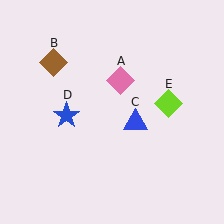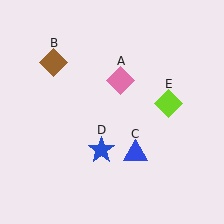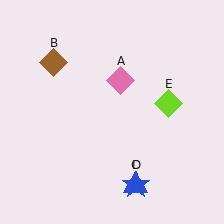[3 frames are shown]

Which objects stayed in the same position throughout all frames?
Pink diamond (object A) and brown diamond (object B) and lime diamond (object E) remained stationary.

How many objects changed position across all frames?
2 objects changed position: blue triangle (object C), blue star (object D).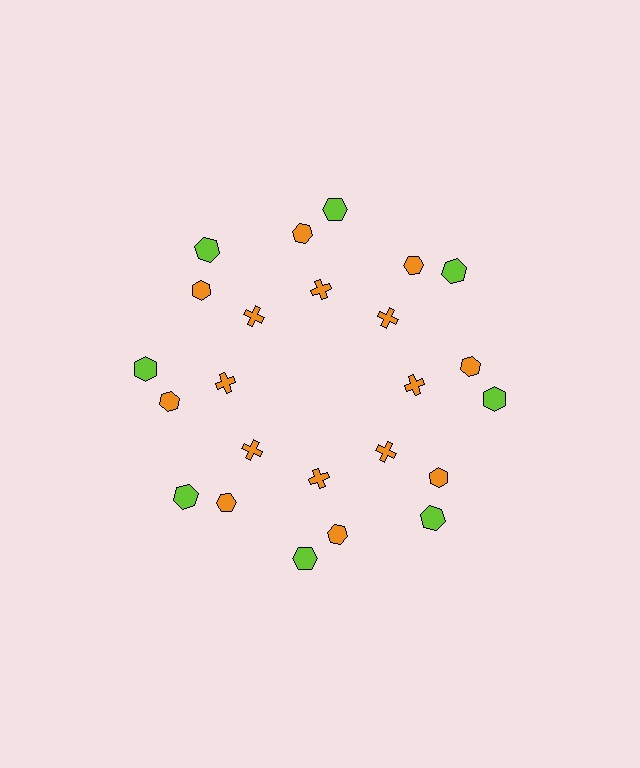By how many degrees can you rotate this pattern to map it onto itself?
The pattern maps onto itself every 45 degrees of rotation.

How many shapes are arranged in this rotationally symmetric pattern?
There are 24 shapes, arranged in 8 groups of 3.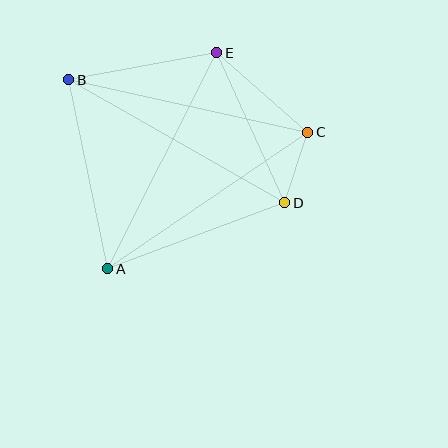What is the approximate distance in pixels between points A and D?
The distance between A and D is approximately 189 pixels.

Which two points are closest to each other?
Points C and D are closest to each other.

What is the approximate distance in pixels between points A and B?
The distance between A and B is approximately 193 pixels.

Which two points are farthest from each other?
Points B and D are farthest from each other.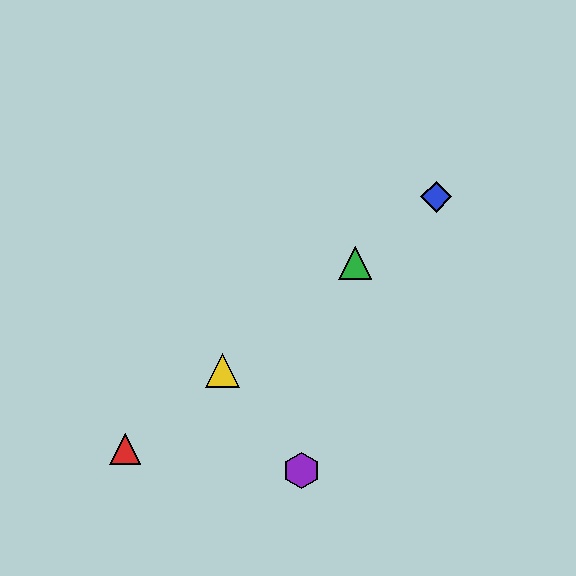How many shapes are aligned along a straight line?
4 shapes (the red triangle, the blue diamond, the green triangle, the yellow triangle) are aligned along a straight line.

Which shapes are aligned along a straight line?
The red triangle, the blue diamond, the green triangle, the yellow triangle are aligned along a straight line.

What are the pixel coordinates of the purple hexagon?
The purple hexagon is at (301, 471).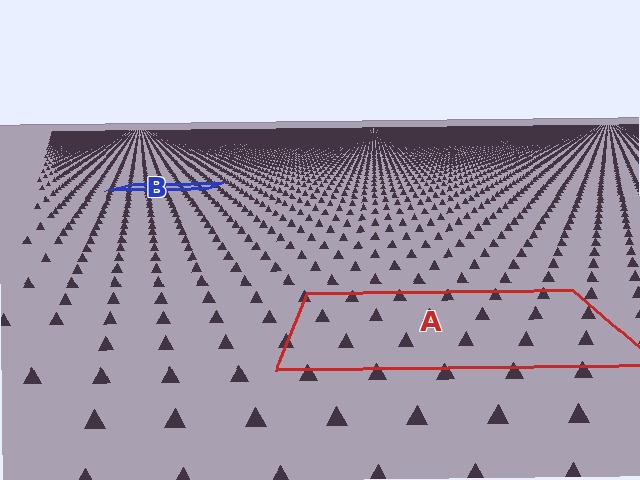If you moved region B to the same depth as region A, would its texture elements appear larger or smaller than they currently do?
They would appear larger. At a closer depth, the same texture elements are projected at a bigger on-screen size.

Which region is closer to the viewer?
Region A is closer. The texture elements there are larger and more spread out.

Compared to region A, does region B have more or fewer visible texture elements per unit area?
Region B has more texture elements per unit area — they are packed more densely because it is farther away.